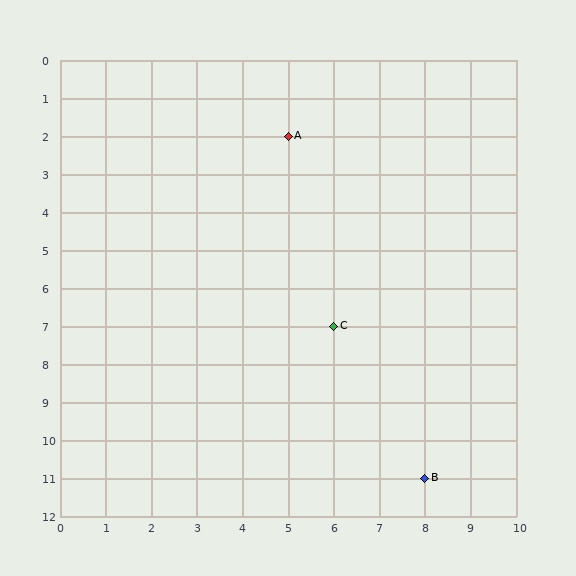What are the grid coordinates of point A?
Point A is at grid coordinates (5, 2).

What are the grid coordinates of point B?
Point B is at grid coordinates (8, 11).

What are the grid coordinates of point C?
Point C is at grid coordinates (6, 7).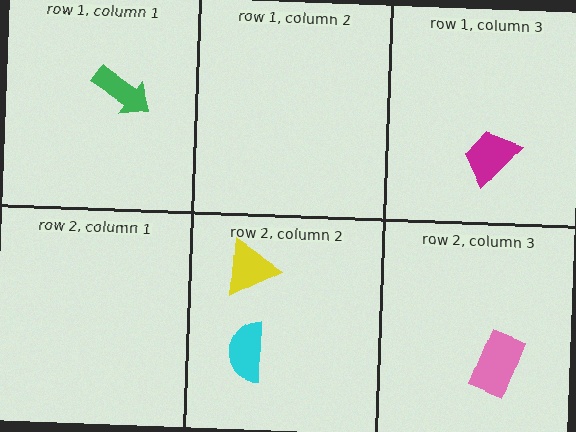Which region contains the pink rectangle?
The row 2, column 3 region.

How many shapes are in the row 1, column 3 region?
1.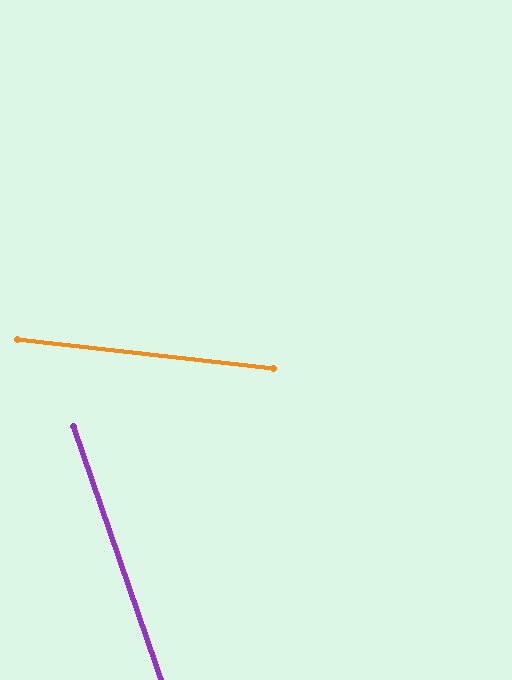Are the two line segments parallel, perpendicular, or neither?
Neither parallel nor perpendicular — they differ by about 65°.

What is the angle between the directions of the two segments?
Approximately 65 degrees.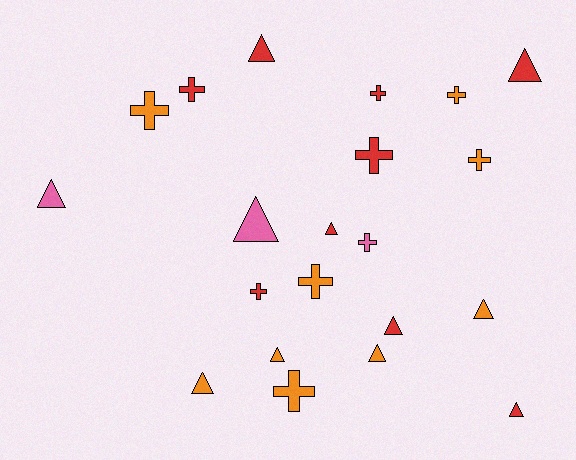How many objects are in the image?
There are 21 objects.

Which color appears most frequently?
Red, with 9 objects.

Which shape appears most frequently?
Triangle, with 11 objects.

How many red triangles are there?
There are 5 red triangles.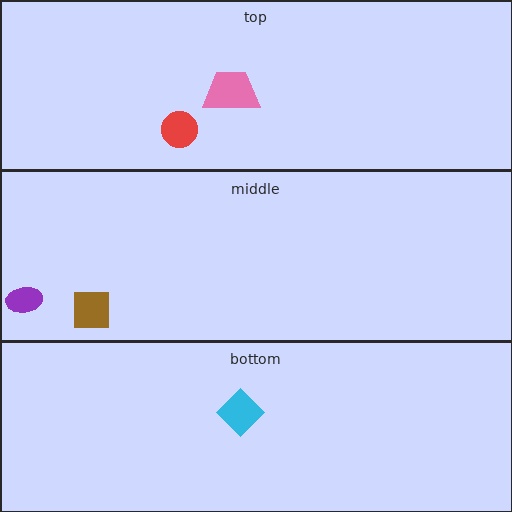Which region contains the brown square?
The middle region.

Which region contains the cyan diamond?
The bottom region.